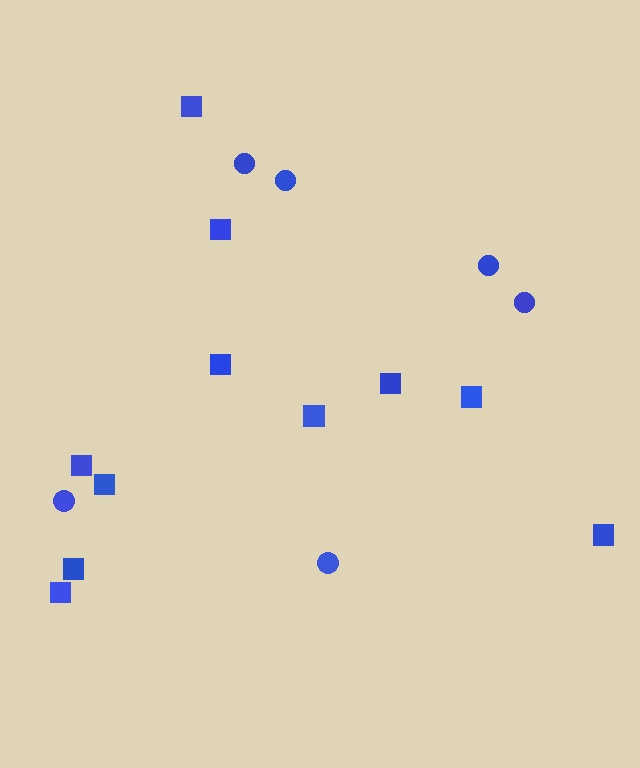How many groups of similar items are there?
There are 2 groups: one group of squares (11) and one group of circles (6).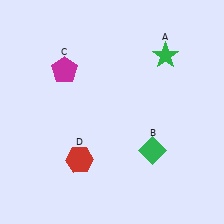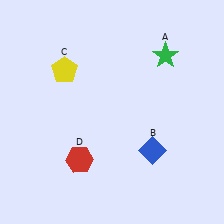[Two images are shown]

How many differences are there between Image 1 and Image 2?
There are 2 differences between the two images.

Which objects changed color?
B changed from green to blue. C changed from magenta to yellow.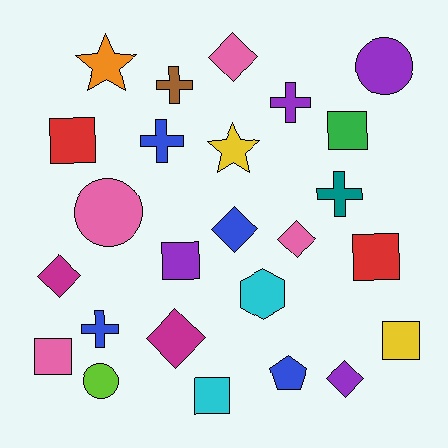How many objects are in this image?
There are 25 objects.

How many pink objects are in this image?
There are 4 pink objects.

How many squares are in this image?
There are 7 squares.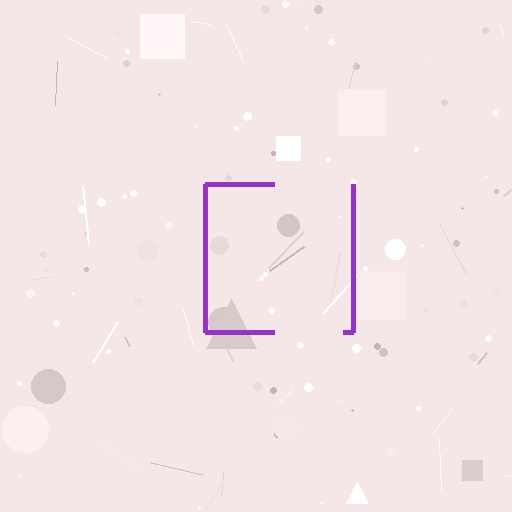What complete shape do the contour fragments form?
The contour fragments form a square.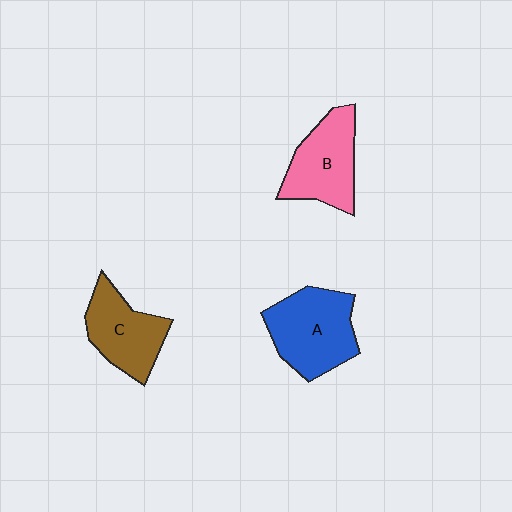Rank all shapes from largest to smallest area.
From largest to smallest: A (blue), B (pink), C (brown).